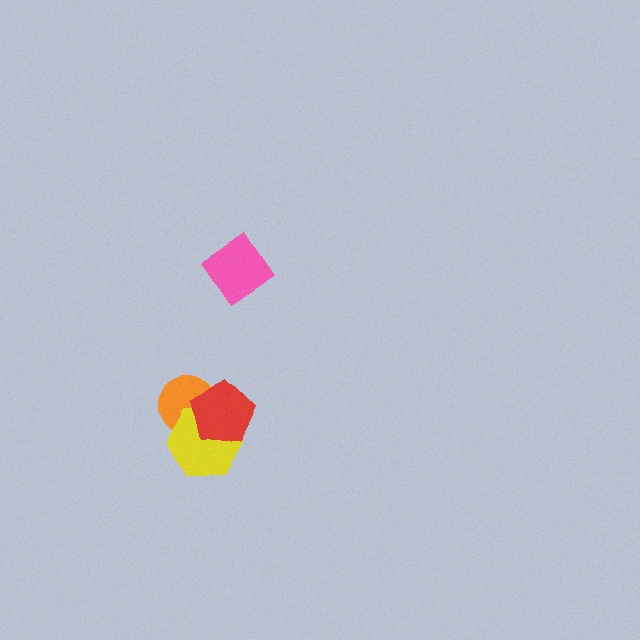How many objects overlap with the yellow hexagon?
2 objects overlap with the yellow hexagon.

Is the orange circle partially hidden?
Yes, it is partially covered by another shape.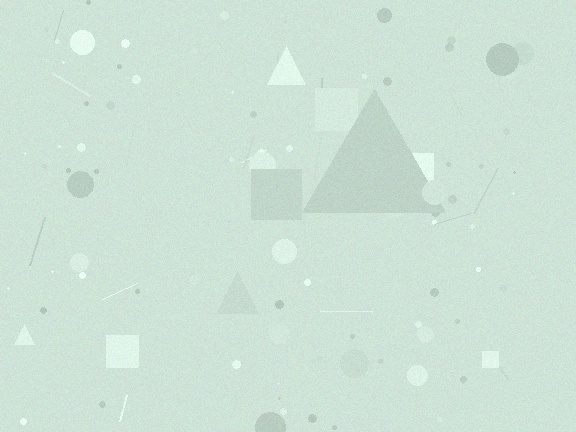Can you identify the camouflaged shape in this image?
The camouflaged shape is a triangle.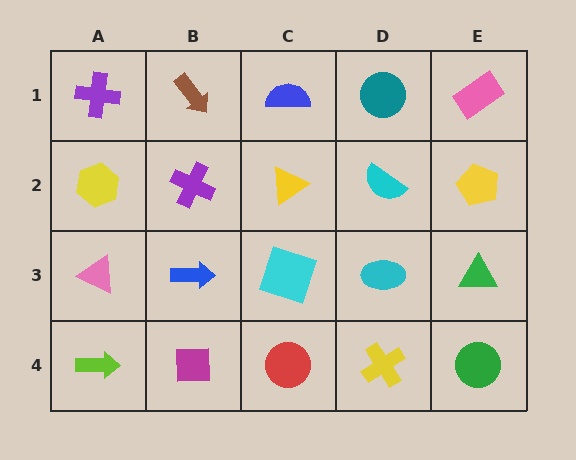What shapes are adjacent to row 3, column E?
A yellow pentagon (row 2, column E), a green circle (row 4, column E), a cyan ellipse (row 3, column D).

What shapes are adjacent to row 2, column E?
A pink rectangle (row 1, column E), a green triangle (row 3, column E), a cyan semicircle (row 2, column D).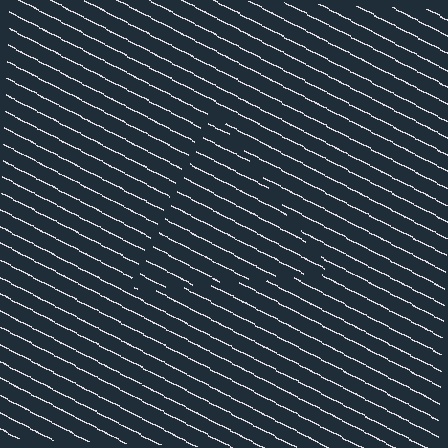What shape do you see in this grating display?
An illusory triangle. The interior of the shape contains the same grating, shifted by half a period — the contour is defined by the phase discontinuity where line-ends from the inner and outer gratings abut.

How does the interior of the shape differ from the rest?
The interior of the shape contains the same grating, shifted by half a period — the contour is defined by the phase discontinuity where line-ends from the inner and outer gratings abut.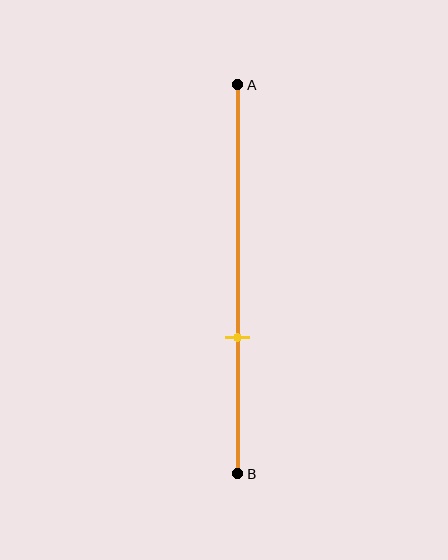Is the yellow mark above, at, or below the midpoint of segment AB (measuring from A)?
The yellow mark is below the midpoint of segment AB.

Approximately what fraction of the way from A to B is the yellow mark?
The yellow mark is approximately 65% of the way from A to B.